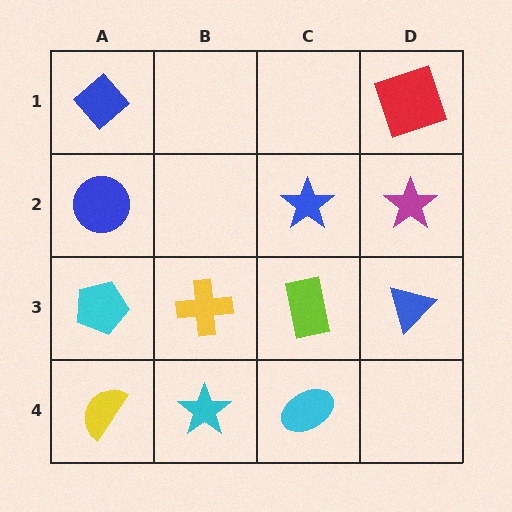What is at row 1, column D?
A red square.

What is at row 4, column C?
A cyan ellipse.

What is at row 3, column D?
A blue triangle.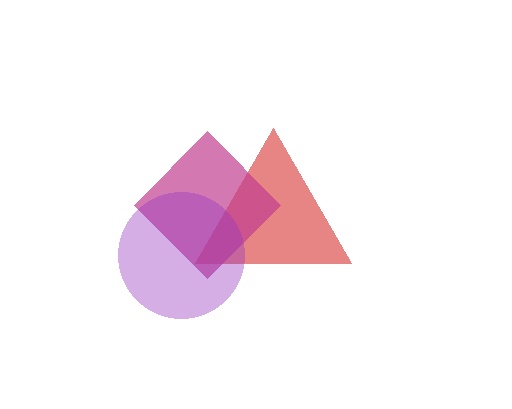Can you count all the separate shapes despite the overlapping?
Yes, there are 3 separate shapes.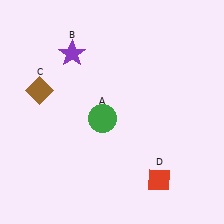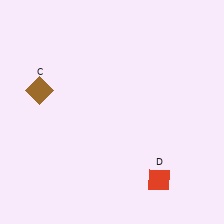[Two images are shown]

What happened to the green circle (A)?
The green circle (A) was removed in Image 2. It was in the bottom-left area of Image 1.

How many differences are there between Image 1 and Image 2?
There are 2 differences between the two images.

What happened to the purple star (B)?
The purple star (B) was removed in Image 2. It was in the top-left area of Image 1.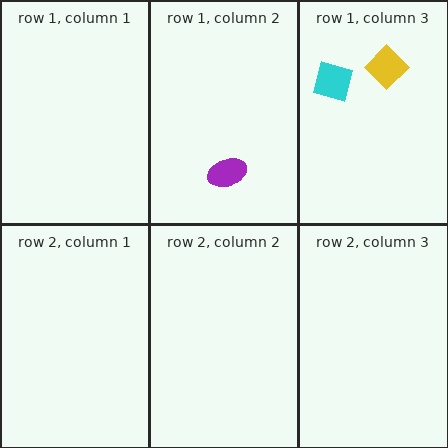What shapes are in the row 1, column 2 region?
The purple ellipse.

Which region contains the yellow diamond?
The row 1, column 3 region.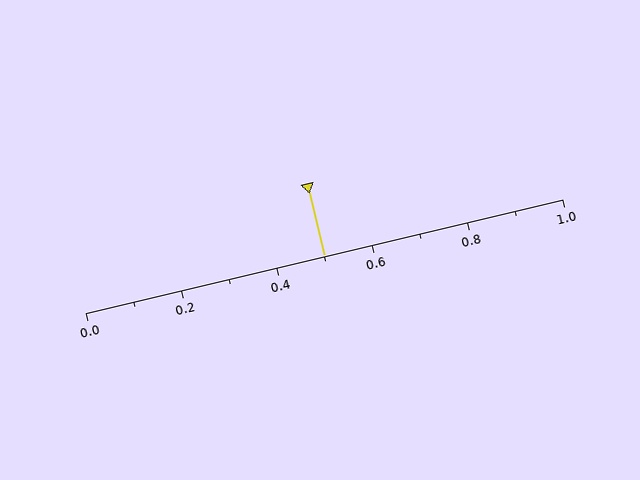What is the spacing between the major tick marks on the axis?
The major ticks are spaced 0.2 apart.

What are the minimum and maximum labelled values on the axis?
The axis runs from 0.0 to 1.0.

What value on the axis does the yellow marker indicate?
The marker indicates approximately 0.5.